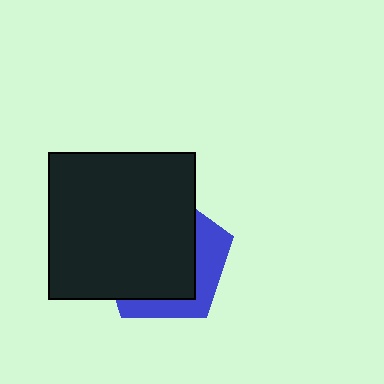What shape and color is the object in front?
The object in front is a black square.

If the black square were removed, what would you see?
You would see the complete blue pentagon.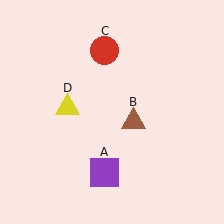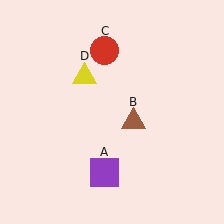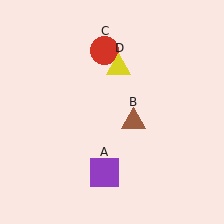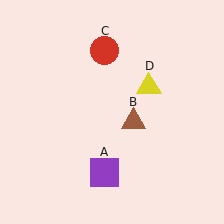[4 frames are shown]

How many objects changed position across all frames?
1 object changed position: yellow triangle (object D).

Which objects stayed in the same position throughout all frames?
Purple square (object A) and brown triangle (object B) and red circle (object C) remained stationary.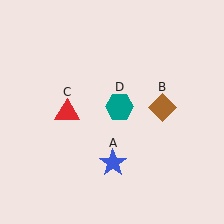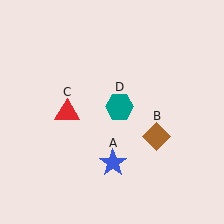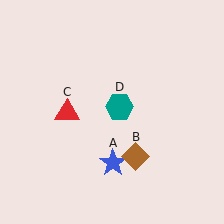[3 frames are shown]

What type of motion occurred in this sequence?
The brown diamond (object B) rotated clockwise around the center of the scene.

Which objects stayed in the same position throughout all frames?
Blue star (object A) and red triangle (object C) and teal hexagon (object D) remained stationary.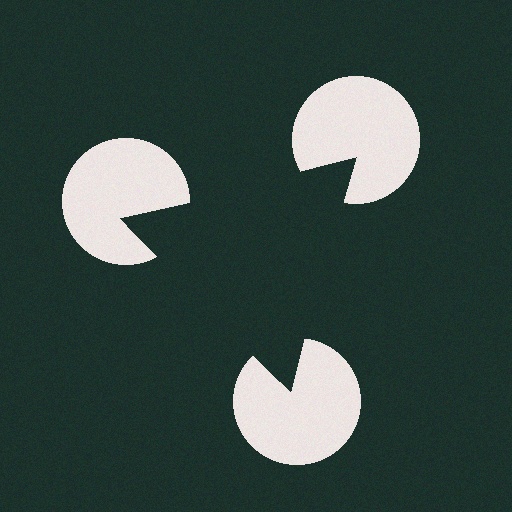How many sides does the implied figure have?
3 sides.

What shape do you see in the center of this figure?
An illusory triangle — its edges are inferred from the aligned wedge cuts in the pac-man discs, not physically drawn.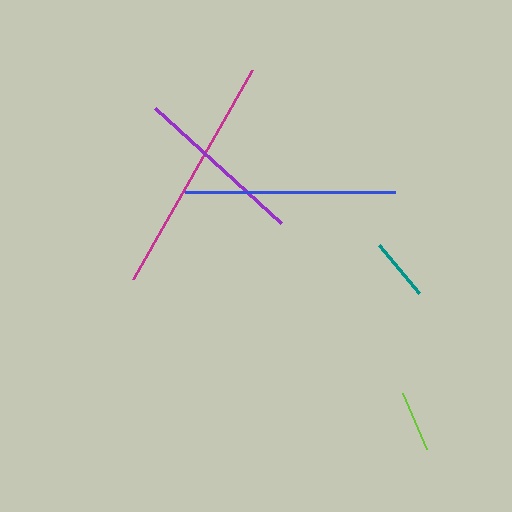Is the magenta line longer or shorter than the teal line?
The magenta line is longer than the teal line.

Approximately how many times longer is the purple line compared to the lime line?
The purple line is approximately 2.8 times the length of the lime line.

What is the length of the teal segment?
The teal segment is approximately 62 pixels long.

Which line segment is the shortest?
The lime line is the shortest at approximately 60 pixels.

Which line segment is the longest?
The magenta line is the longest at approximately 241 pixels.